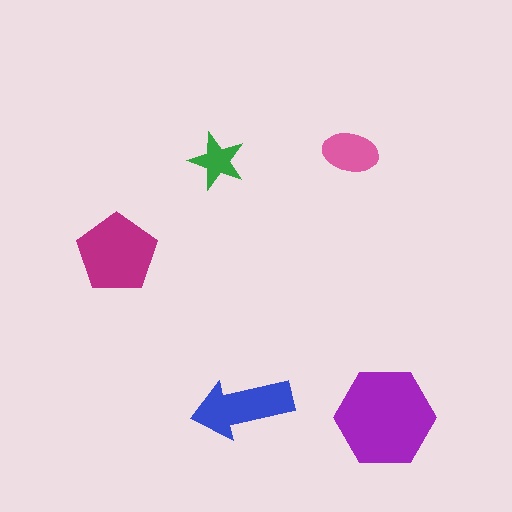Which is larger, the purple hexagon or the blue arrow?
The purple hexagon.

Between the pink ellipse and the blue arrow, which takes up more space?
The blue arrow.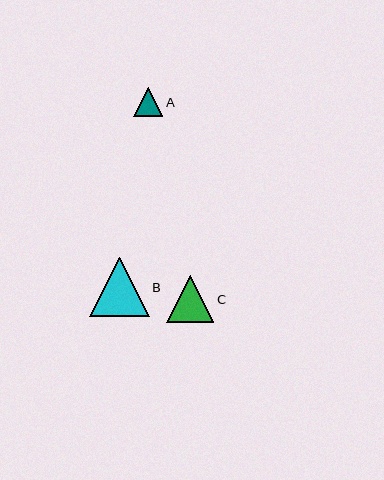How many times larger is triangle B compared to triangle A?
Triangle B is approximately 2.1 times the size of triangle A.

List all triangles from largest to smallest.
From largest to smallest: B, C, A.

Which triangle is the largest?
Triangle B is the largest with a size of approximately 60 pixels.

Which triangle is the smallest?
Triangle A is the smallest with a size of approximately 29 pixels.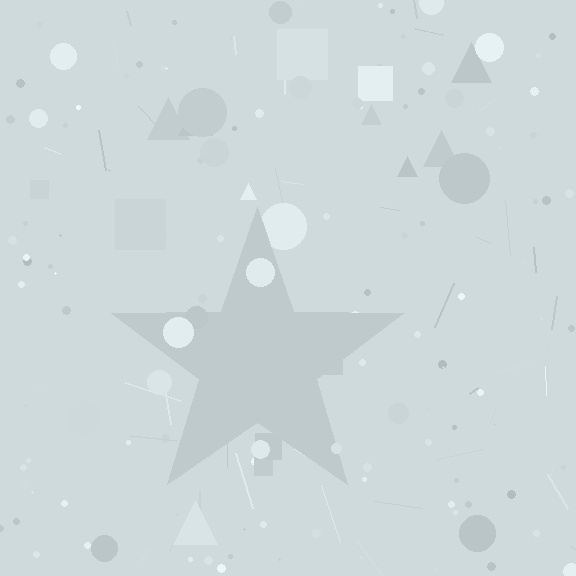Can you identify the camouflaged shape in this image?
The camouflaged shape is a star.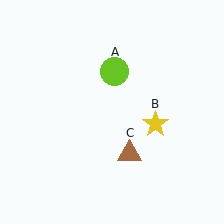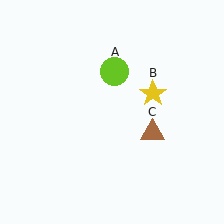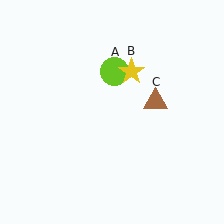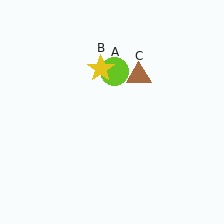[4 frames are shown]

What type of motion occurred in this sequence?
The yellow star (object B), brown triangle (object C) rotated counterclockwise around the center of the scene.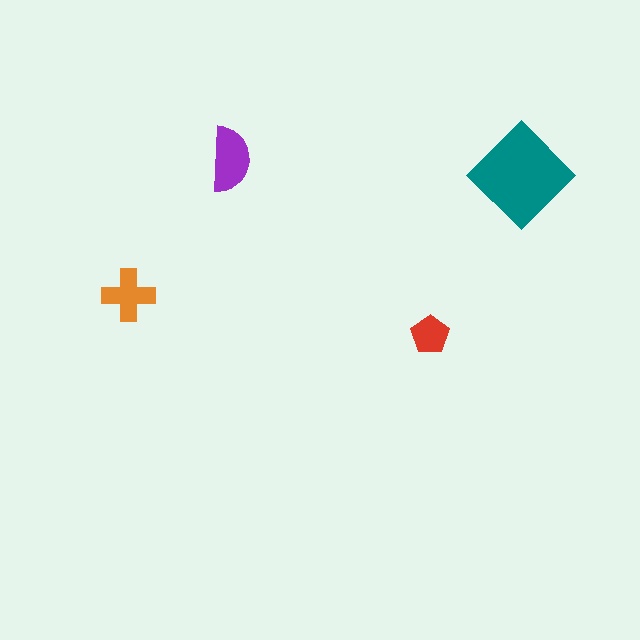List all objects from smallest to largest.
The red pentagon, the orange cross, the purple semicircle, the teal diamond.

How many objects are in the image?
There are 4 objects in the image.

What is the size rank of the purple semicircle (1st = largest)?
2nd.